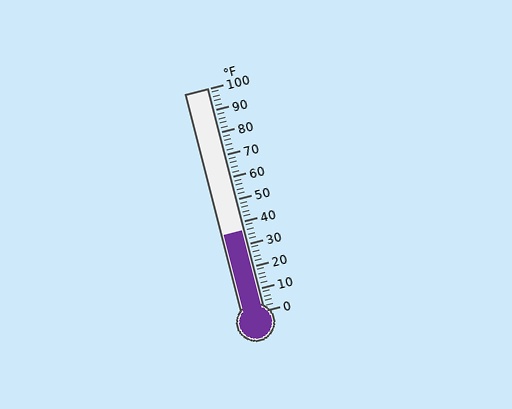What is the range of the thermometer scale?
The thermometer scale ranges from 0°F to 100°F.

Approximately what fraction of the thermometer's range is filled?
The thermometer is filled to approximately 35% of its range.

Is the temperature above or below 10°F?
The temperature is above 10°F.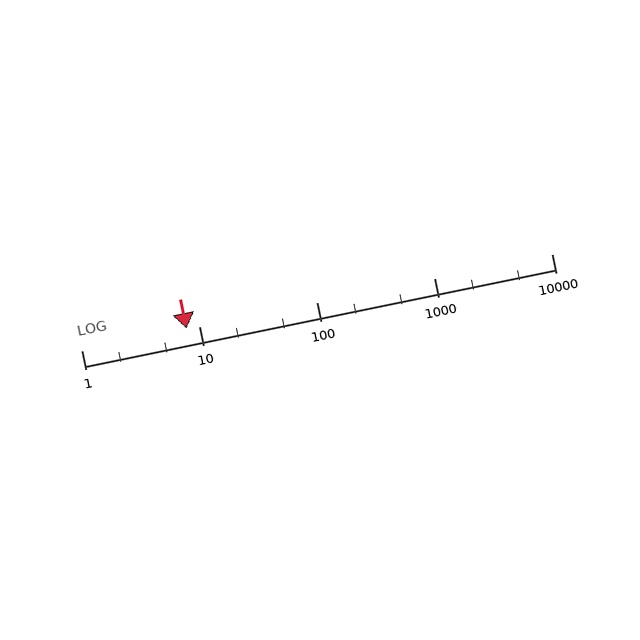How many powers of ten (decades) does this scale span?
The scale spans 4 decades, from 1 to 10000.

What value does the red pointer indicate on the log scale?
The pointer indicates approximately 7.8.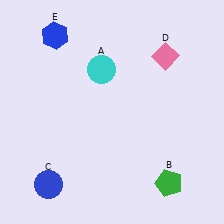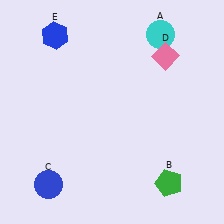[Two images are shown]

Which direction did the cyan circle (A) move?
The cyan circle (A) moved right.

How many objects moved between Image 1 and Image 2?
1 object moved between the two images.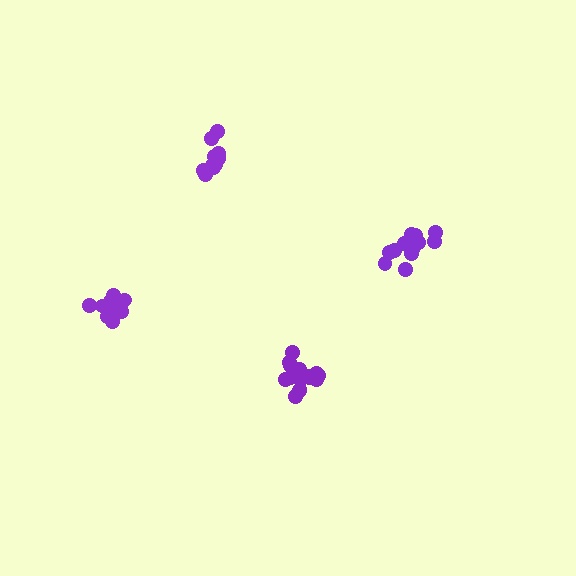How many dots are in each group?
Group 1: 15 dots, Group 2: 10 dots, Group 3: 14 dots, Group 4: 10 dots (49 total).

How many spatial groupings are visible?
There are 4 spatial groupings.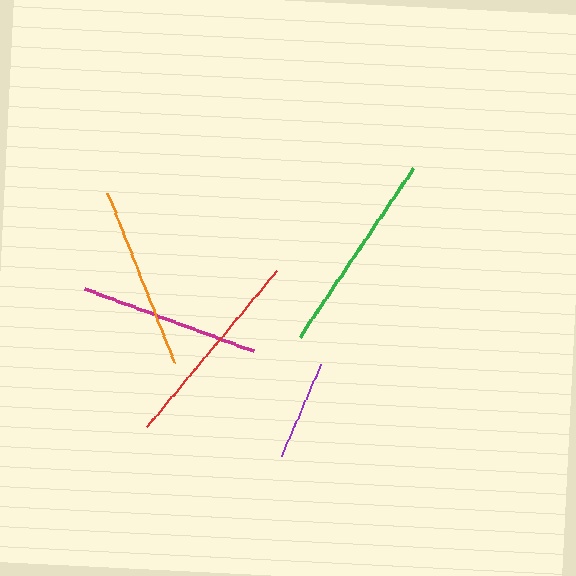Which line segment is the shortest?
The purple line is the shortest at approximately 100 pixels.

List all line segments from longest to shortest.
From longest to shortest: green, red, orange, magenta, purple.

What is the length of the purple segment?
The purple segment is approximately 100 pixels long.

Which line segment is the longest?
The green line is the longest at approximately 203 pixels.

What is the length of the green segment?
The green segment is approximately 203 pixels long.